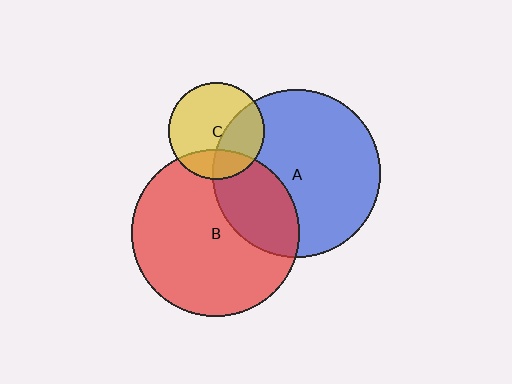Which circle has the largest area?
Circle A (blue).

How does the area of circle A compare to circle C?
Approximately 3.0 times.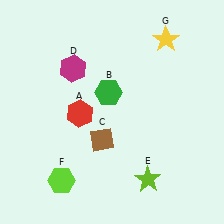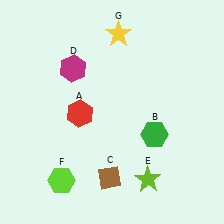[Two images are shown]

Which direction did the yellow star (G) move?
The yellow star (G) moved left.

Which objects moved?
The objects that moved are: the green hexagon (B), the brown diamond (C), the yellow star (G).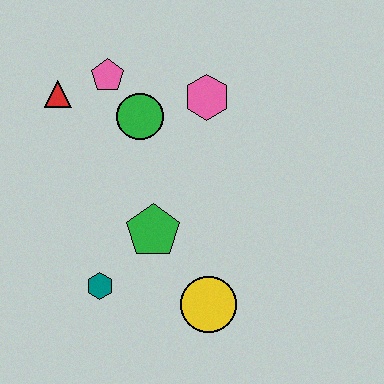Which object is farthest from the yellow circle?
The red triangle is farthest from the yellow circle.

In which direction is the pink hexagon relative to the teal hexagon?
The pink hexagon is above the teal hexagon.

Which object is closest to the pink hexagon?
The green circle is closest to the pink hexagon.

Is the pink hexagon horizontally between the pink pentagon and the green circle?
No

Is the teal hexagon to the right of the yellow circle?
No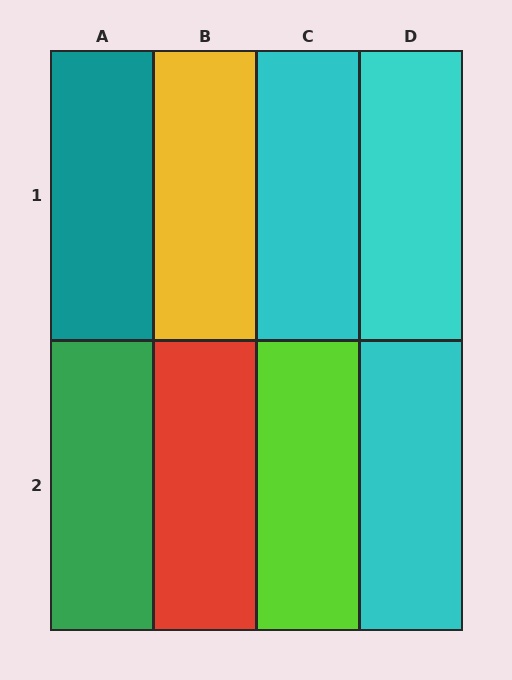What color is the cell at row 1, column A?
Teal.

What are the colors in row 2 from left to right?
Green, red, lime, cyan.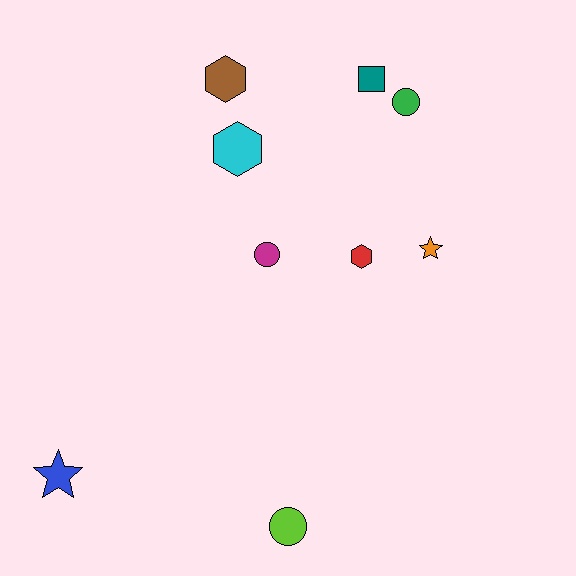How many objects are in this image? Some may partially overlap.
There are 9 objects.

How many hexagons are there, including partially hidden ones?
There are 3 hexagons.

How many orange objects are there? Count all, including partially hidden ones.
There is 1 orange object.